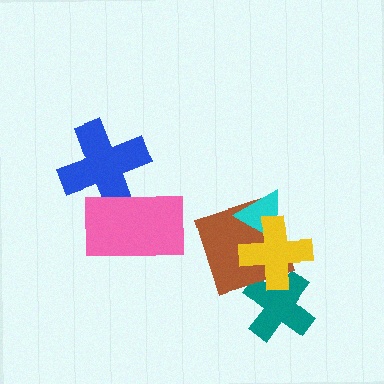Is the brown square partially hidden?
Yes, it is partially covered by another shape.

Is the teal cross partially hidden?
Yes, it is partially covered by another shape.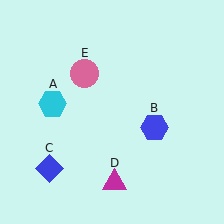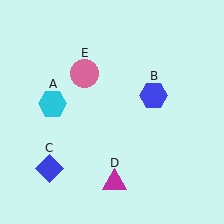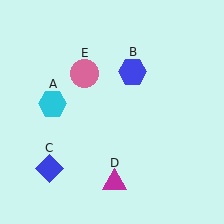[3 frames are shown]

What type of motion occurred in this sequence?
The blue hexagon (object B) rotated counterclockwise around the center of the scene.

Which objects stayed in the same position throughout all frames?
Cyan hexagon (object A) and blue diamond (object C) and magenta triangle (object D) and pink circle (object E) remained stationary.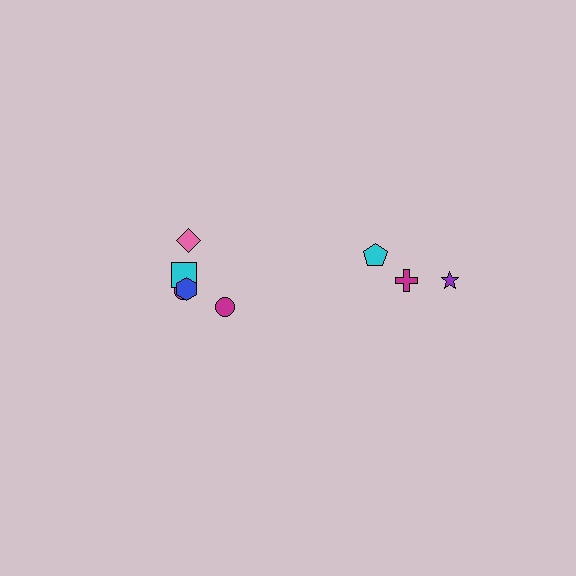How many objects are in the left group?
There are 5 objects.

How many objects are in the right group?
There are 3 objects.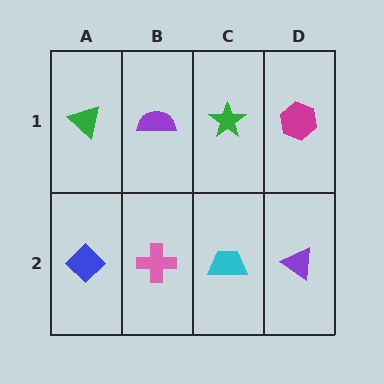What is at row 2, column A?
A blue diamond.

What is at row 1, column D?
A magenta hexagon.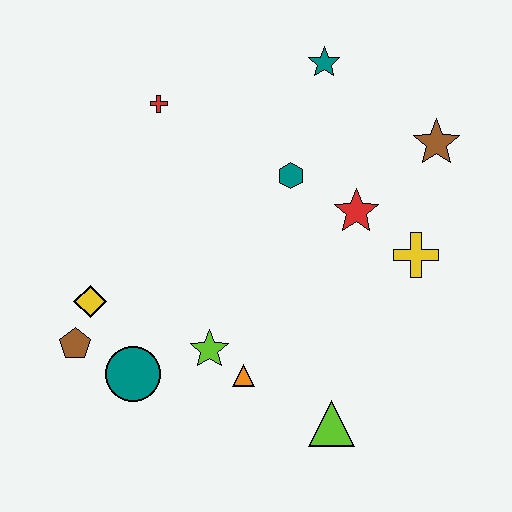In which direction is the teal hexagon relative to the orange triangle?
The teal hexagon is above the orange triangle.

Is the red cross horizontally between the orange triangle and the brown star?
No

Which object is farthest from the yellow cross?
The brown pentagon is farthest from the yellow cross.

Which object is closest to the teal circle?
The brown pentagon is closest to the teal circle.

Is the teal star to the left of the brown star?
Yes